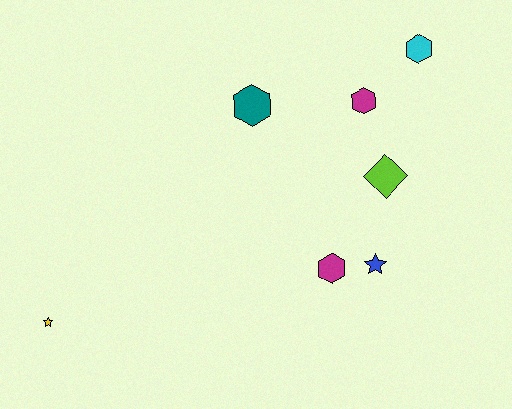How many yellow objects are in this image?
There is 1 yellow object.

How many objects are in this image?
There are 7 objects.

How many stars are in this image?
There are 2 stars.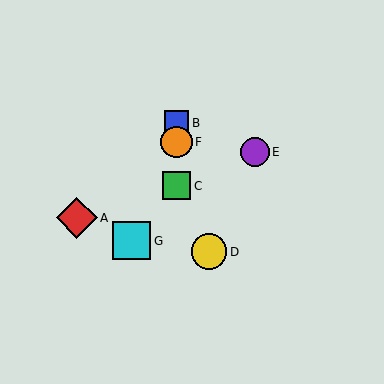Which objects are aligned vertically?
Objects B, C, F are aligned vertically.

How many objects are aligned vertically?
3 objects (B, C, F) are aligned vertically.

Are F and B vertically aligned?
Yes, both are at x≈176.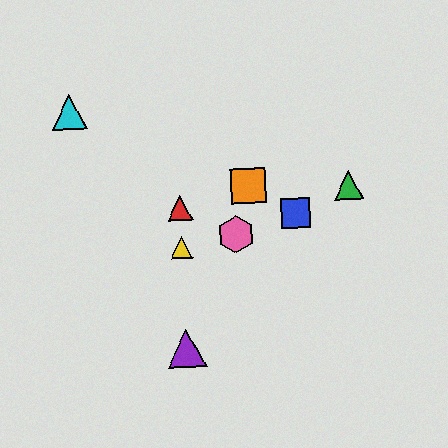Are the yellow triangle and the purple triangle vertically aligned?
Yes, both are at x≈182.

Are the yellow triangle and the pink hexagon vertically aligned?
No, the yellow triangle is at x≈182 and the pink hexagon is at x≈236.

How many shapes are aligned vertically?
3 shapes (the red triangle, the yellow triangle, the purple triangle) are aligned vertically.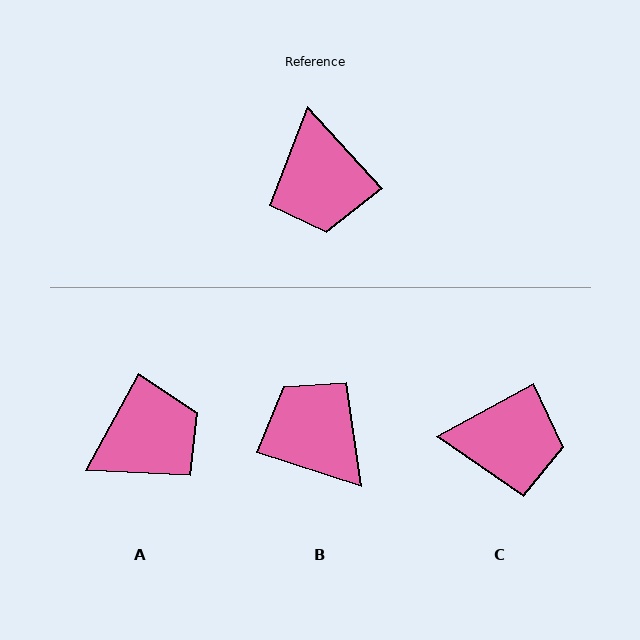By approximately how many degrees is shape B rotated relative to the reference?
Approximately 151 degrees clockwise.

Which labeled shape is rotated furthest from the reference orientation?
B, about 151 degrees away.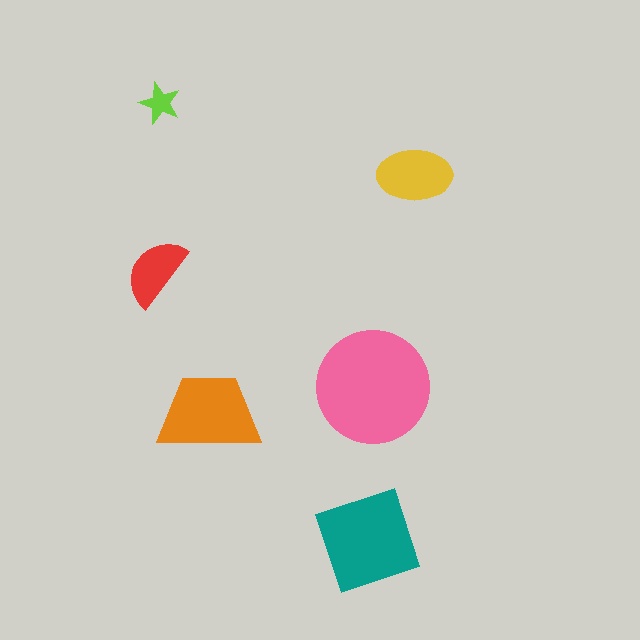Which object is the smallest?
The lime star.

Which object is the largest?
The pink circle.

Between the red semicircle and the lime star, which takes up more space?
The red semicircle.